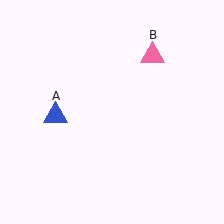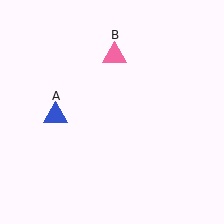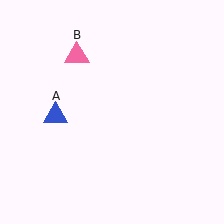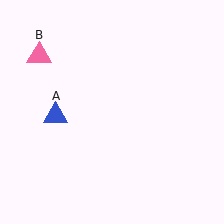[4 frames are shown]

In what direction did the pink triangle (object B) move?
The pink triangle (object B) moved left.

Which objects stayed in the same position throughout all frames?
Blue triangle (object A) remained stationary.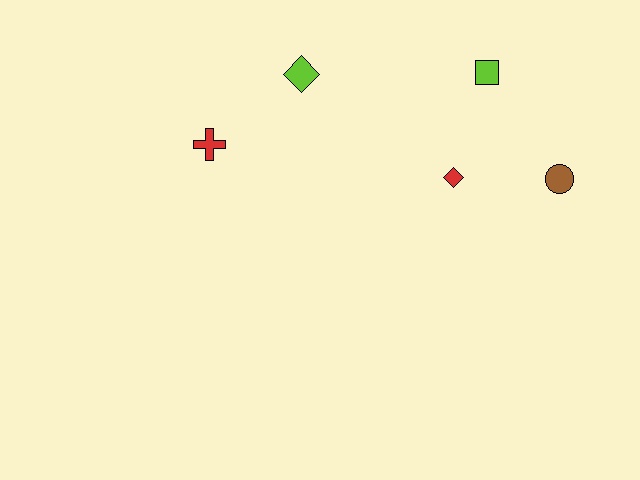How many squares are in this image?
There is 1 square.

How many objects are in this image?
There are 5 objects.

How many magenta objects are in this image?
There are no magenta objects.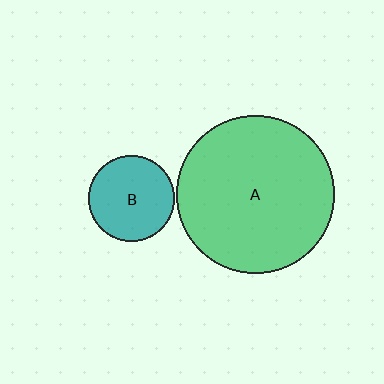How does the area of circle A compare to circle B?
Approximately 3.3 times.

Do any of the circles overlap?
No, none of the circles overlap.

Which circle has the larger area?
Circle A (green).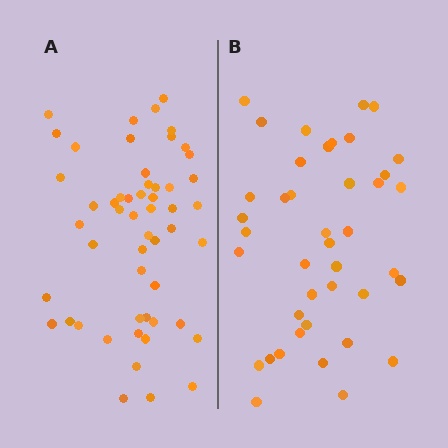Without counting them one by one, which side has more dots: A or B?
Region A (the left region) has more dots.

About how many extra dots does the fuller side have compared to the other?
Region A has roughly 12 or so more dots than region B.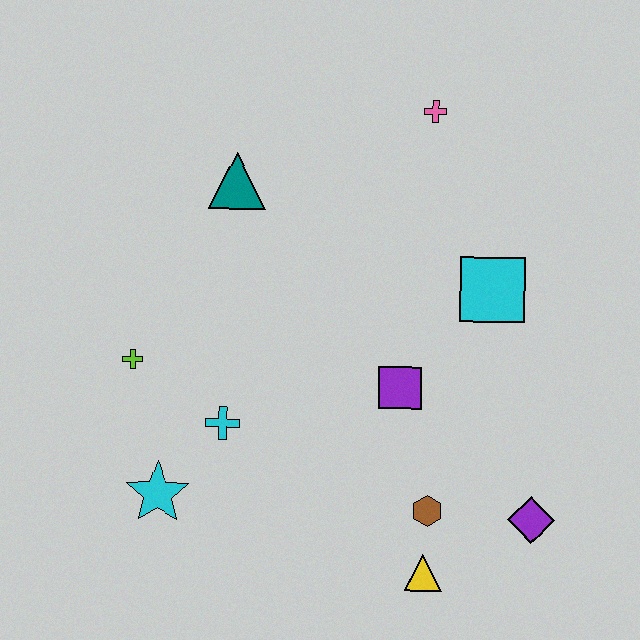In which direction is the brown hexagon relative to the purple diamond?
The brown hexagon is to the left of the purple diamond.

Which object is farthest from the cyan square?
The cyan star is farthest from the cyan square.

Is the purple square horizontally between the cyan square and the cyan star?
Yes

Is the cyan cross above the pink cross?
No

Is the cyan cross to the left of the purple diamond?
Yes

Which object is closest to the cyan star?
The cyan cross is closest to the cyan star.